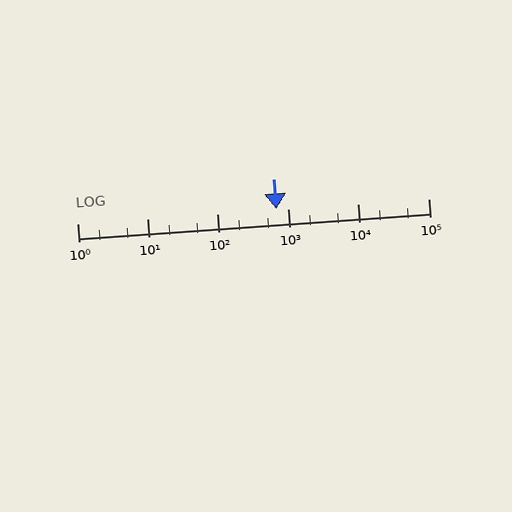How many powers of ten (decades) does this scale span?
The scale spans 5 decades, from 1 to 100000.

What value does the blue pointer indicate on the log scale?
The pointer indicates approximately 680.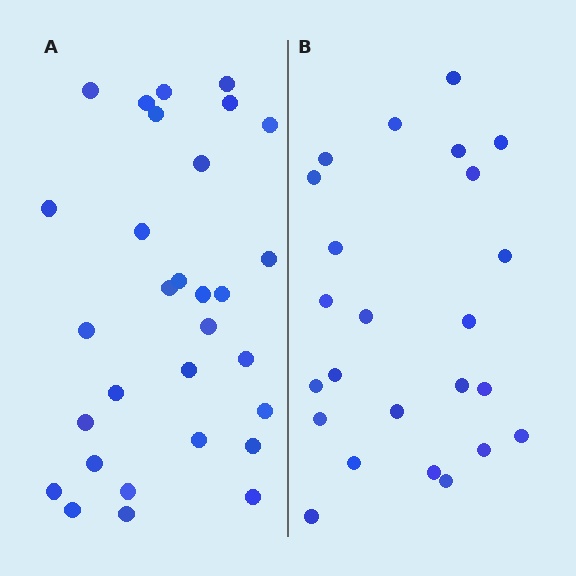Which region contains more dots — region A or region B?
Region A (the left region) has more dots.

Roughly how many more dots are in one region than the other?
Region A has about 6 more dots than region B.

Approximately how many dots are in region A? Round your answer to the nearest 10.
About 30 dots.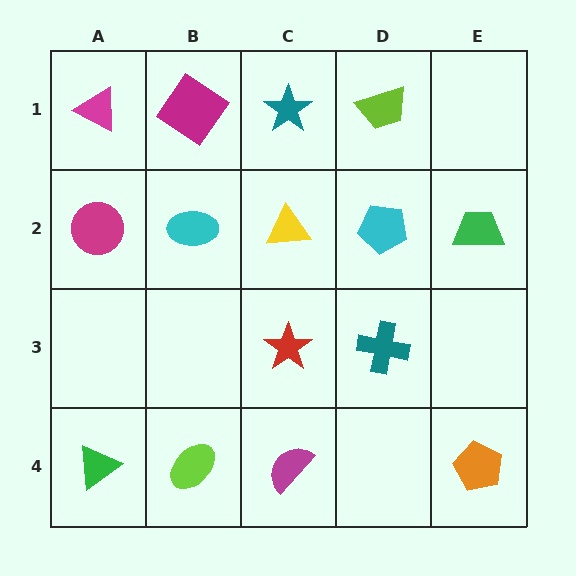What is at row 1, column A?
A magenta triangle.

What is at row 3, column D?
A teal cross.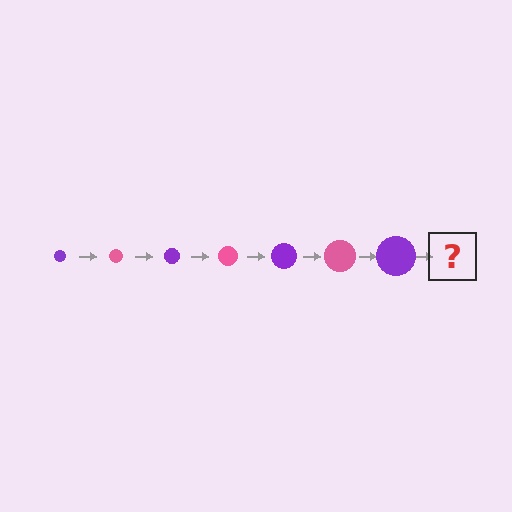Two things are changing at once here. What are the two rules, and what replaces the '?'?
The two rules are that the circle grows larger each step and the color cycles through purple and pink. The '?' should be a pink circle, larger than the previous one.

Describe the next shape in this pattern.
It should be a pink circle, larger than the previous one.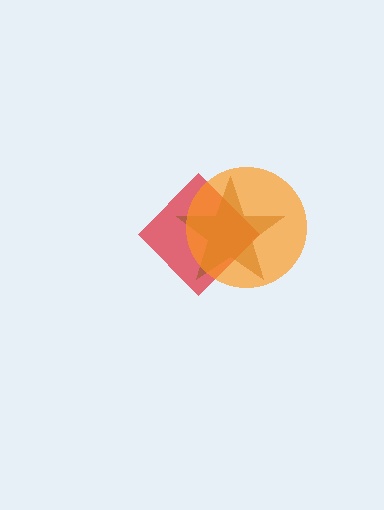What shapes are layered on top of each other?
The layered shapes are: a red diamond, a brown star, an orange circle.